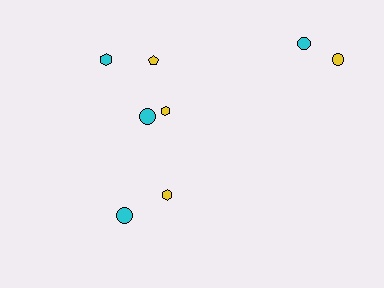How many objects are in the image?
There are 8 objects.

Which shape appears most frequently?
Circle, with 4 objects.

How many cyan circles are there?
There are 3 cyan circles.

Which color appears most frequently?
Yellow, with 4 objects.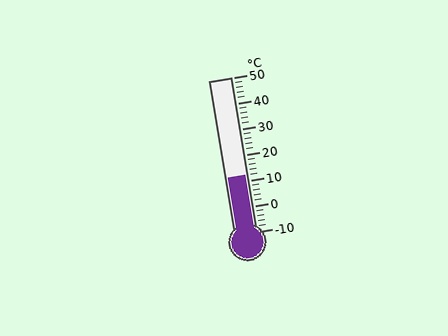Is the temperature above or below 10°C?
The temperature is above 10°C.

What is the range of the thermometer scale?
The thermometer scale ranges from -10°C to 50°C.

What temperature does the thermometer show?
The thermometer shows approximately 12°C.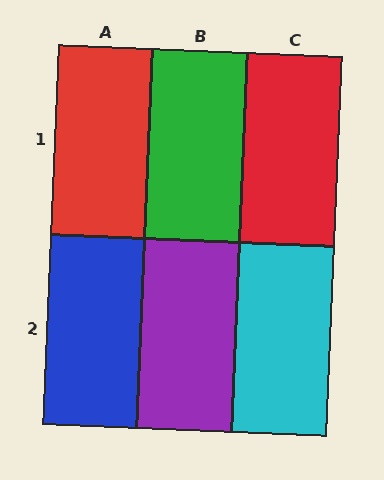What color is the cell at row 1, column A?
Red.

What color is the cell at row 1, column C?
Red.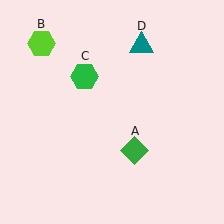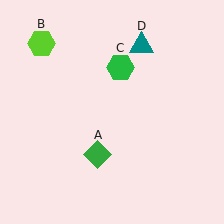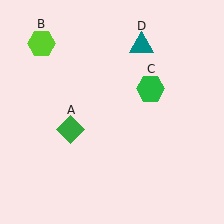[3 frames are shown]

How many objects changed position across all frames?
2 objects changed position: green diamond (object A), green hexagon (object C).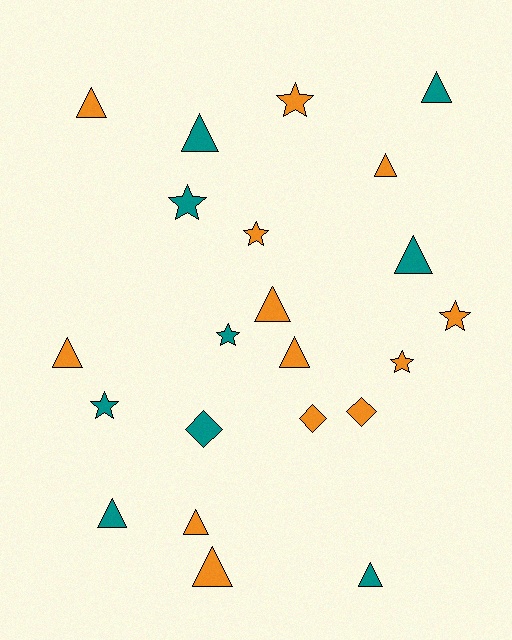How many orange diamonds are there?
There are 2 orange diamonds.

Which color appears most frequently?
Orange, with 13 objects.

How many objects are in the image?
There are 22 objects.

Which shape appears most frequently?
Triangle, with 12 objects.